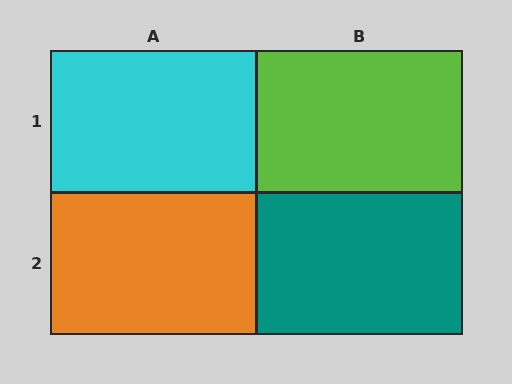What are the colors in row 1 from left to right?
Cyan, lime.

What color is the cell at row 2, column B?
Teal.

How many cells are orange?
1 cell is orange.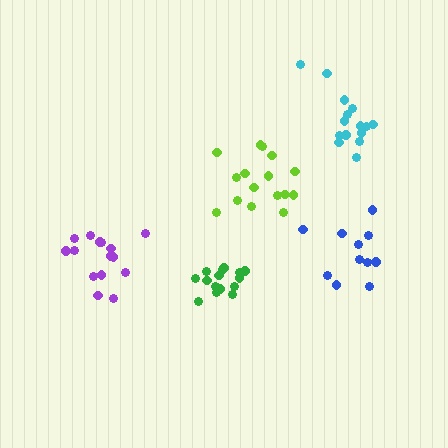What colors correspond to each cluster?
The clusters are colored: blue, purple, cyan, lime, green.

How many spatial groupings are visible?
There are 5 spatial groupings.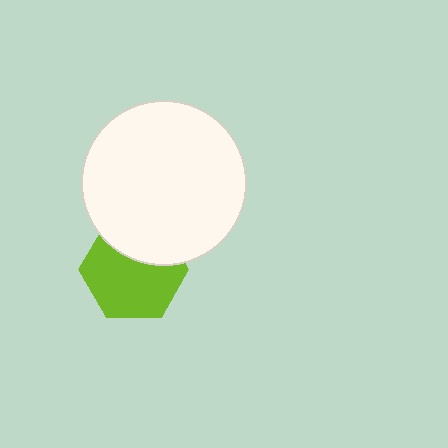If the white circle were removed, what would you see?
You would see the complete lime hexagon.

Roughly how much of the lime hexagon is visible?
Most of it is visible (roughly 67%).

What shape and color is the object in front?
The object in front is a white circle.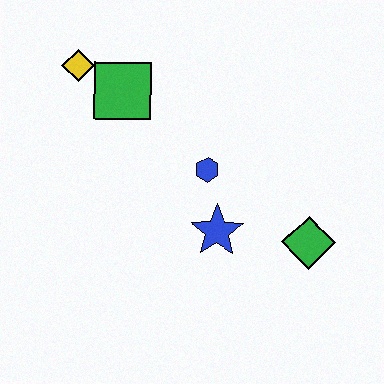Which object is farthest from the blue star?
The yellow diamond is farthest from the blue star.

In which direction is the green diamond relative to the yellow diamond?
The green diamond is to the right of the yellow diamond.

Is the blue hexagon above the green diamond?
Yes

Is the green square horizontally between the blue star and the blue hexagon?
No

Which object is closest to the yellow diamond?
The green square is closest to the yellow diamond.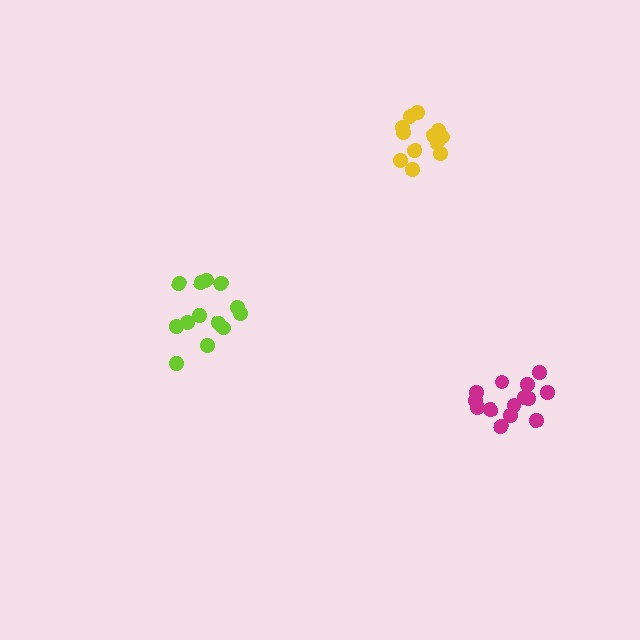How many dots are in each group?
Group 1: 12 dots, Group 2: 13 dots, Group 3: 14 dots (39 total).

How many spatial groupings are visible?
There are 3 spatial groupings.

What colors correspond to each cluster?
The clusters are colored: yellow, lime, magenta.